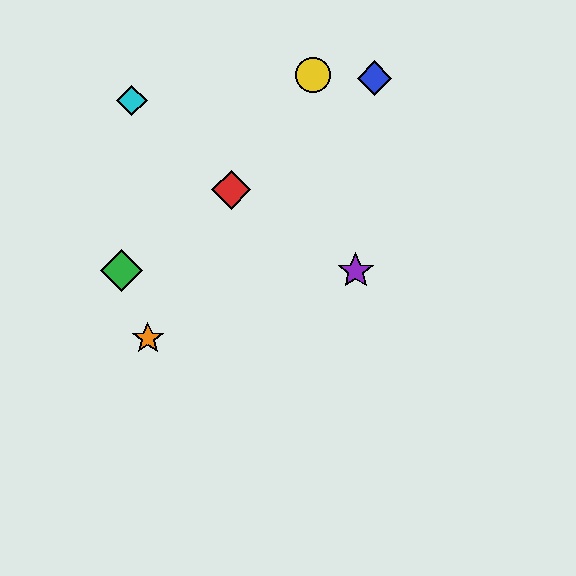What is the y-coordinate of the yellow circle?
The yellow circle is at y≈75.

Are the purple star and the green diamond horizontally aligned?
Yes, both are at y≈271.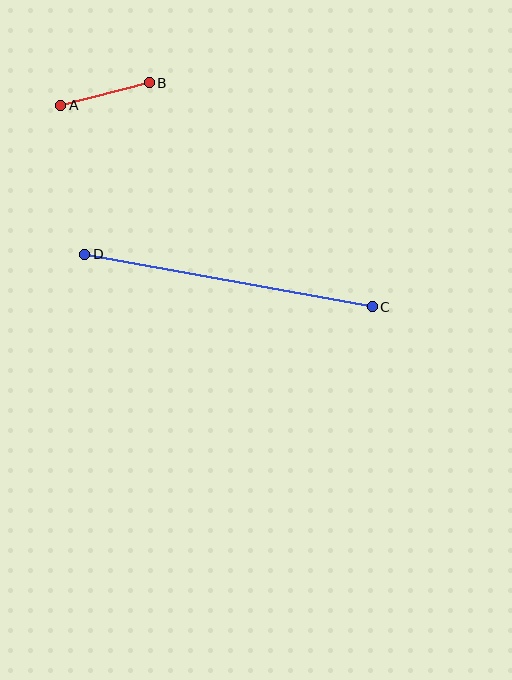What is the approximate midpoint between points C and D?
The midpoint is at approximately (229, 281) pixels.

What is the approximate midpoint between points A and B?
The midpoint is at approximately (105, 94) pixels.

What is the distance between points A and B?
The distance is approximately 91 pixels.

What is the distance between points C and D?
The distance is approximately 292 pixels.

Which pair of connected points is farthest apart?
Points C and D are farthest apart.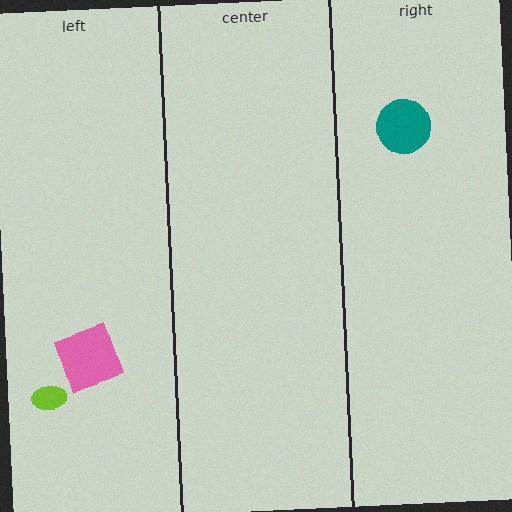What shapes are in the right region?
The teal circle.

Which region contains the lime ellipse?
The left region.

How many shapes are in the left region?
2.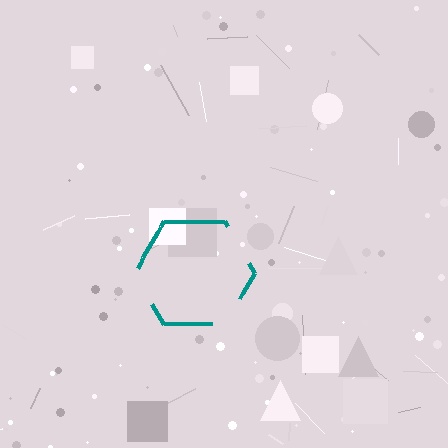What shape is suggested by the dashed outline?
The dashed outline suggests a hexagon.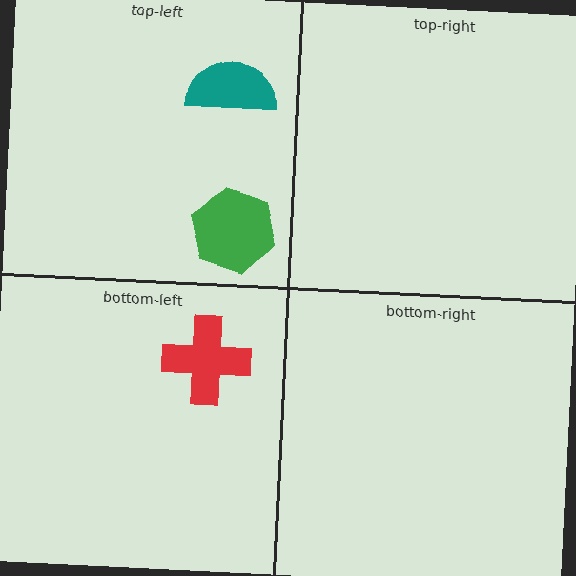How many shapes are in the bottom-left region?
1.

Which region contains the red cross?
The bottom-left region.